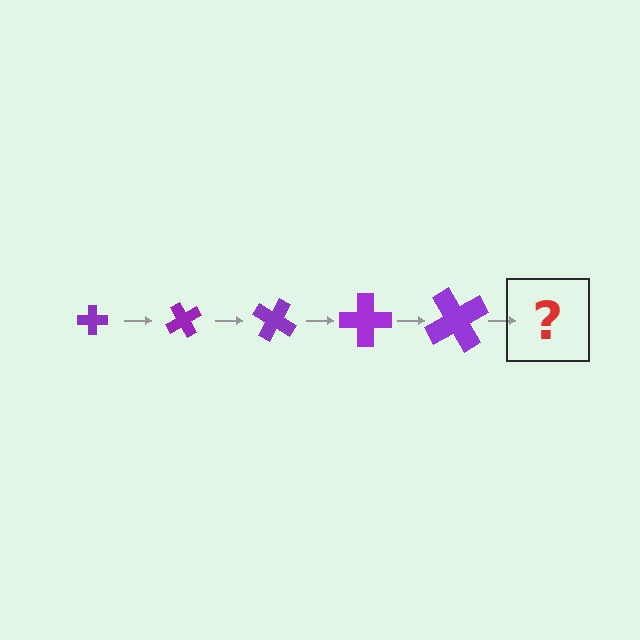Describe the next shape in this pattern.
It should be a cross, larger than the previous one and rotated 300 degrees from the start.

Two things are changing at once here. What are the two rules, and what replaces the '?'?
The two rules are that the cross grows larger each step and it rotates 60 degrees each step. The '?' should be a cross, larger than the previous one and rotated 300 degrees from the start.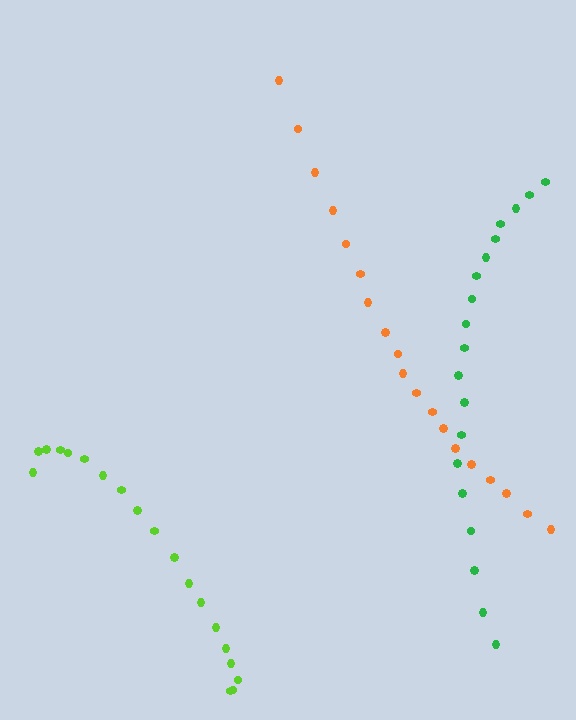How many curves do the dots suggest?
There are 3 distinct paths.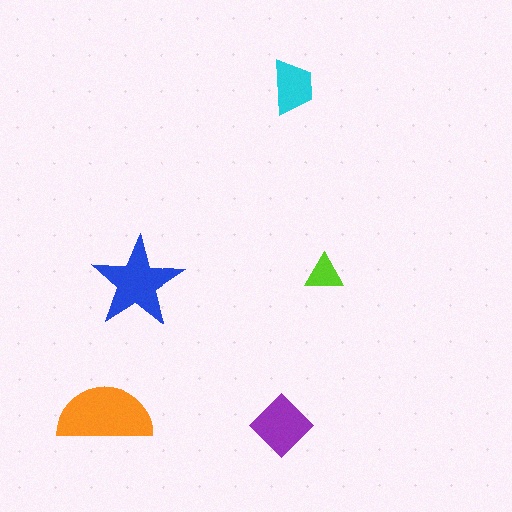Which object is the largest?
The orange semicircle.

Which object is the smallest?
The lime triangle.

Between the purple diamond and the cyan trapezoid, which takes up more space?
The purple diamond.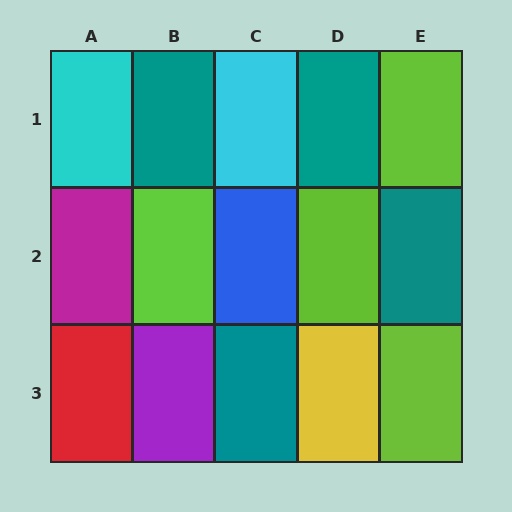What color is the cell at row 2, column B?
Lime.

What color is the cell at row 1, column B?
Teal.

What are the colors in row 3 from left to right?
Red, purple, teal, yellow, lime.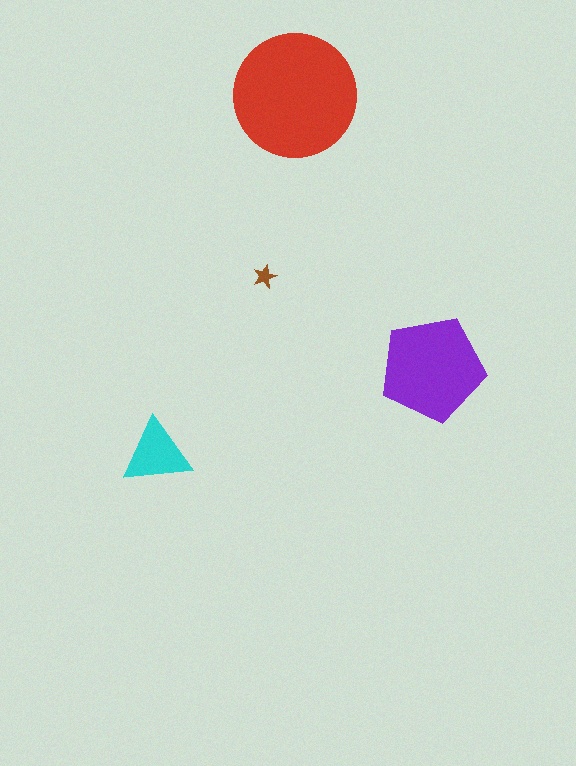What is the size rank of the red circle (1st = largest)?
1st.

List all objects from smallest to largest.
The brown star, the cyan triangle, the purple pentagon, the red circle.